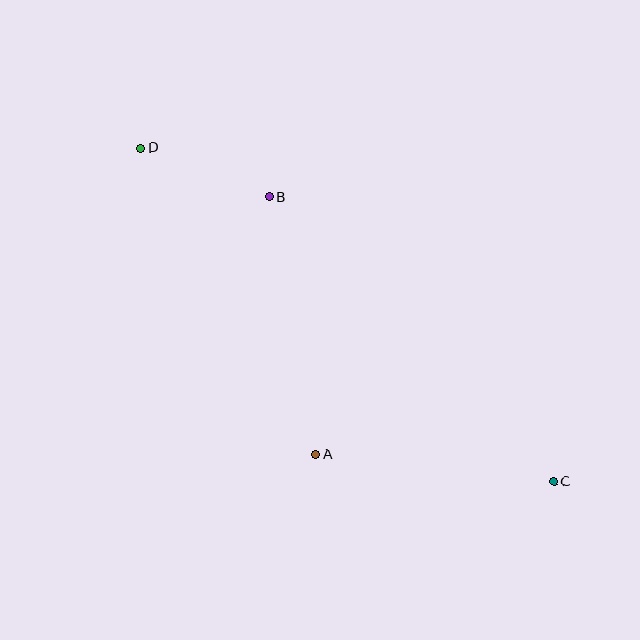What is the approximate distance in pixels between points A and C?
The distance between A and C is approximately 240 pixels.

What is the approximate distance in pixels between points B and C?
The distance between B and C is approximately 402 pixels.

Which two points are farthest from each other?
Points C and D are farthest from each other.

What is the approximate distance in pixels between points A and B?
The distance between A and B is approximately 261 pixels.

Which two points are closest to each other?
Points B and D are closest to each other.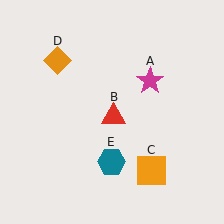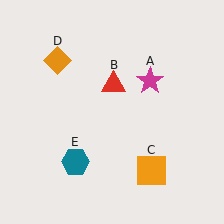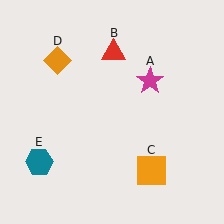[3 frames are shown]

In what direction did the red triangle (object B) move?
The red triangle (object B) moved up.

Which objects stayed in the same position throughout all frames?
Magenta star (object A) and orange square (object C) and orange diamond (object D) remained stationary.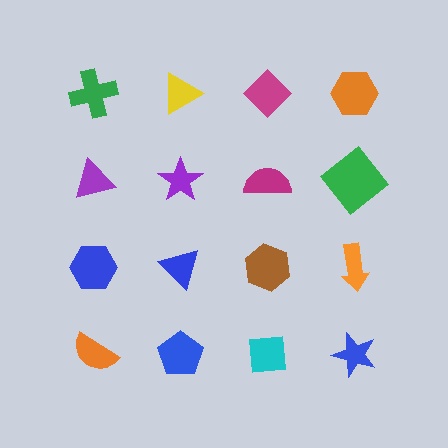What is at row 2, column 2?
A purple star.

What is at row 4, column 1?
An orange semicircle.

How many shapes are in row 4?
4 shapes.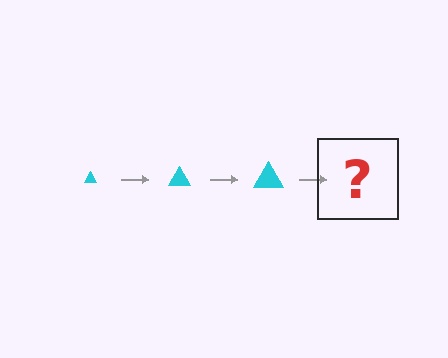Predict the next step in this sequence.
The next step is a cyan triangle, larger than the previous one.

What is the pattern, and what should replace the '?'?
The pattern is that the triangle gets progressively larger each step. The '?' should be a cyan triangle, larger than the previous one.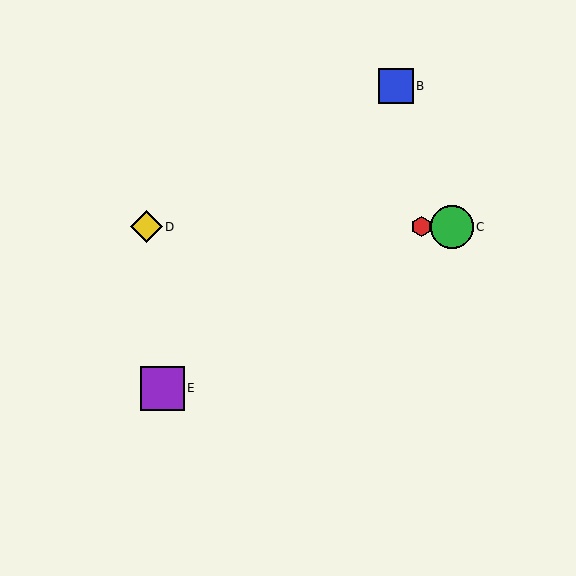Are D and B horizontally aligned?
No, D is at y≈227 and B is at y≈86.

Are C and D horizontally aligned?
Yes, both are at y≈227.